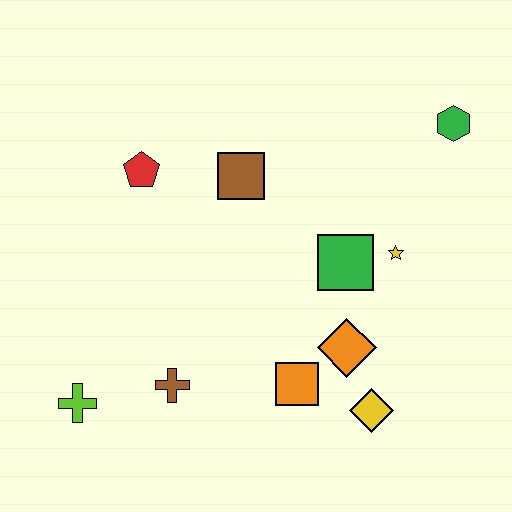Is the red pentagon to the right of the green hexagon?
No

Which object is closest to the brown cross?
The lime cross is closest to the brown cross.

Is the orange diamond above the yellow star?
No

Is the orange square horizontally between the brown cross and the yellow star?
Yes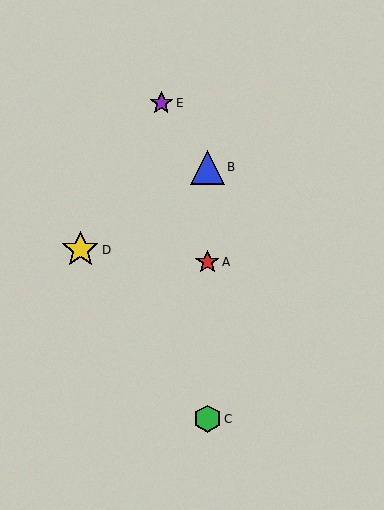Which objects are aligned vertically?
Objects A, B, C are aligned vertically.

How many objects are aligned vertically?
3 objects (A, B, C) are aligned vertically.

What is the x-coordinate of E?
Object E is at x≈161.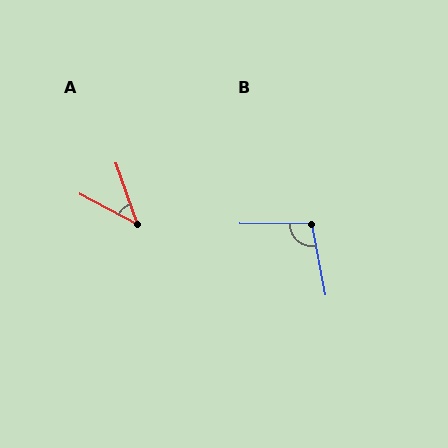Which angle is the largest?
B, at approximately 102 degrees.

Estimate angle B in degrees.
Approximately 102 degrees.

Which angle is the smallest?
A, at approximately 44 degrees.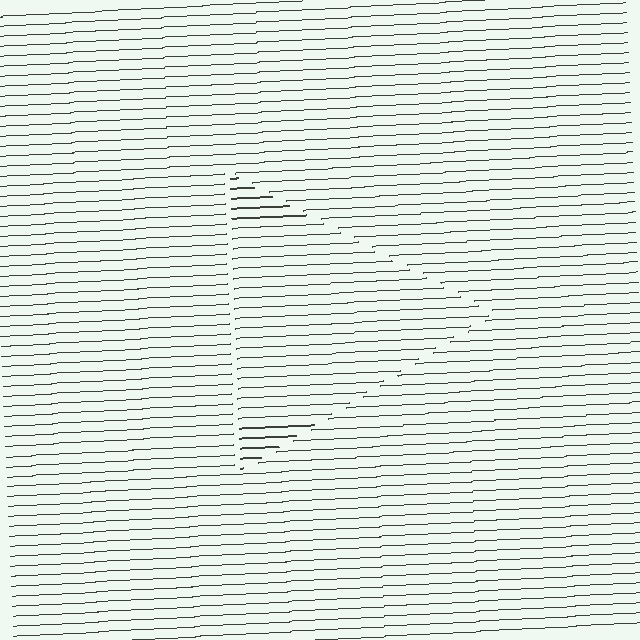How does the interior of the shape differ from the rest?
The interior of the shape contains the same grating, shifted by half a period — the contour is defined by the phase discontinuity where line-ends from the inner and outer gratings abut.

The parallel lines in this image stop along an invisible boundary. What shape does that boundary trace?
An illusory triangle. The interior of the shape contains the same grating, shifted by half a period — the contour is defined by the phase discontinuity where line-ends from the inner and outer gratings abut.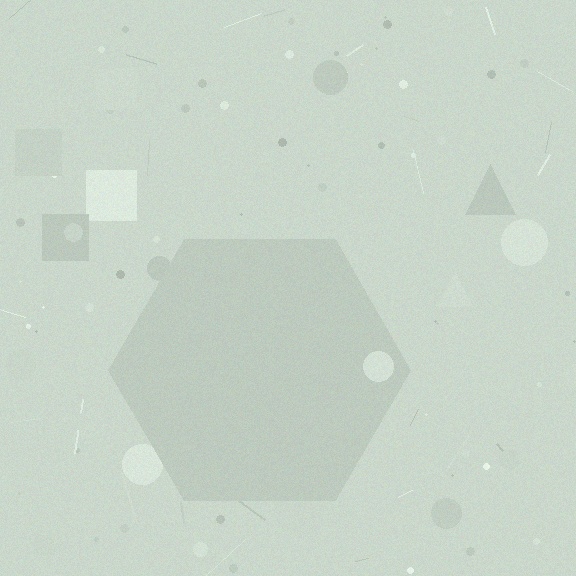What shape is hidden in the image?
A hexagon is hidden in the image.